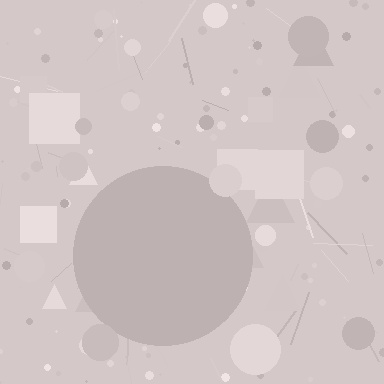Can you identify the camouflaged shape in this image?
The camouflaged shape is a circle.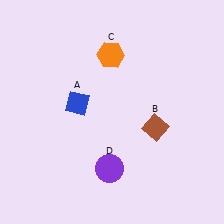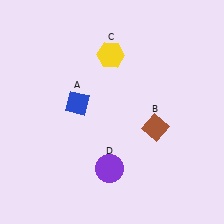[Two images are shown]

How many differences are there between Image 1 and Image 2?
There is 1 difference between the two images.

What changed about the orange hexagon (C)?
In Image 1, C is orange. In Image 2, it changed to yellow.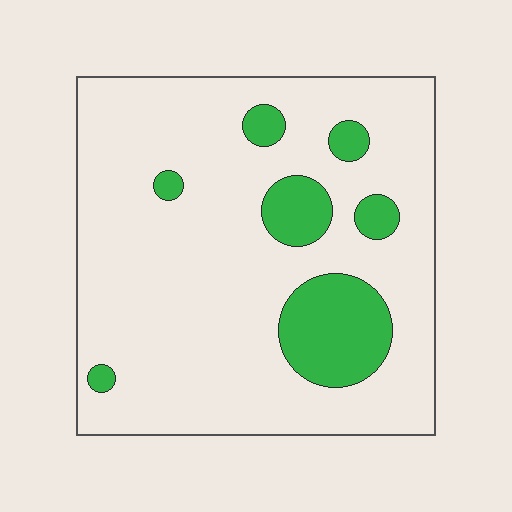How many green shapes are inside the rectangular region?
7.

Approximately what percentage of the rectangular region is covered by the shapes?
Approximately 15%.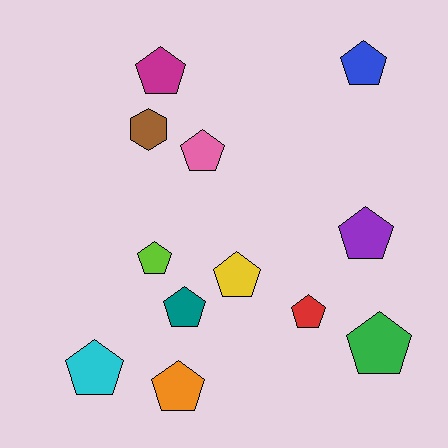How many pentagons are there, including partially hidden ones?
There are 11 pentagons.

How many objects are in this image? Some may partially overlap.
There are 12 objects.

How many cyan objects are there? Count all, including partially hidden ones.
There is 1 cyan object.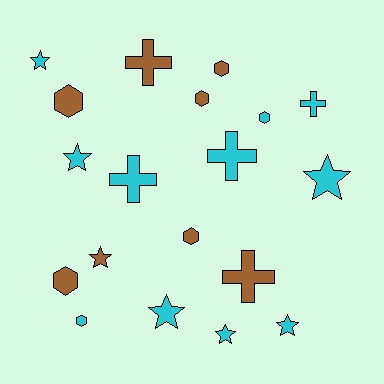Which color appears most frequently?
Cyan, with 11 objects.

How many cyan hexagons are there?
There are 2 cyan hexagons.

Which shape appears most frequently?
Hexagon, with 7 objects.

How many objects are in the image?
There are 19 objects.